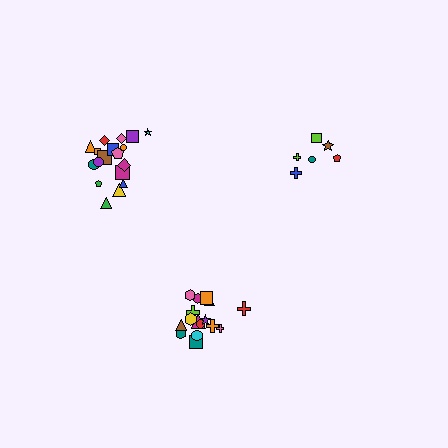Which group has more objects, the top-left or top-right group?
The top-left group.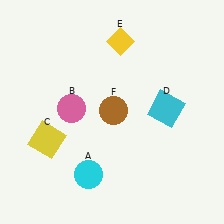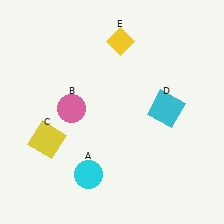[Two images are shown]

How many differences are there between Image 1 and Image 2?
There is 1 difference between the two images.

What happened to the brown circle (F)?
The brown circle (F) was removed in Image 2. It was in the top-right area of Image 1.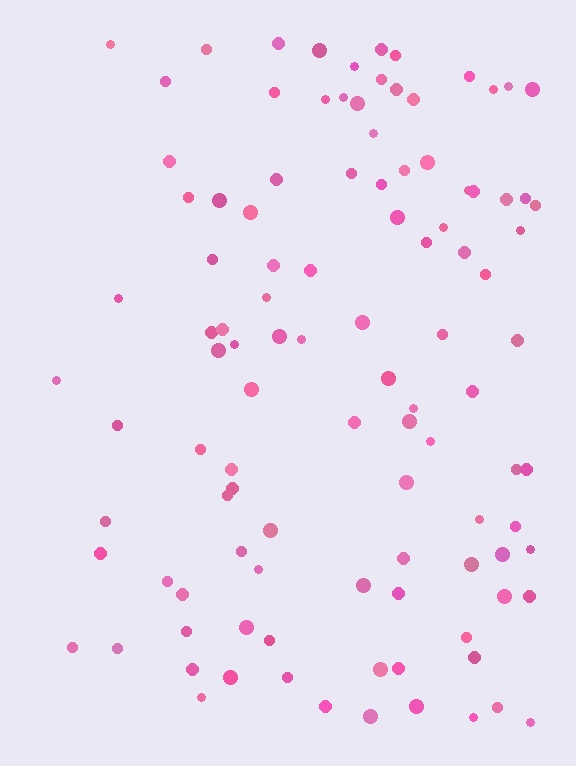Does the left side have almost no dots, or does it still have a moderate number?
Still a moderate number, just noticeably fewer than the right.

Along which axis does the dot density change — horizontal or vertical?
Horizontal.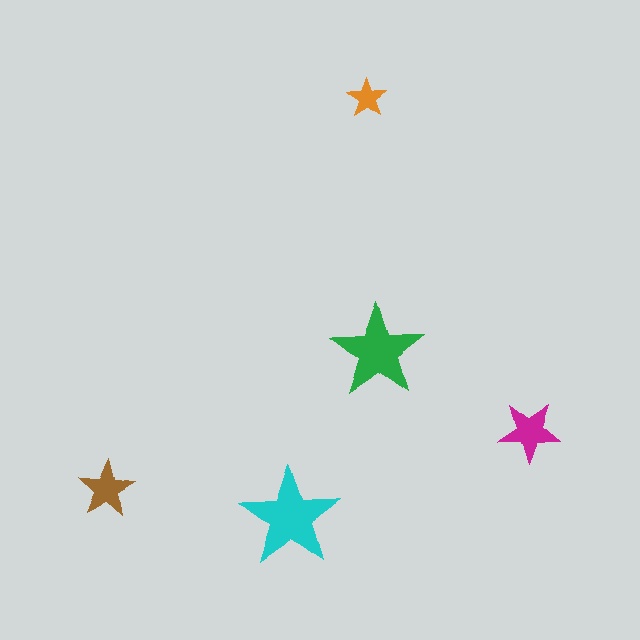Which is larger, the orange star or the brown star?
The brown one.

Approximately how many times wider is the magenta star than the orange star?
About 1.5 times wider.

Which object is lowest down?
The cyan star is bottommost.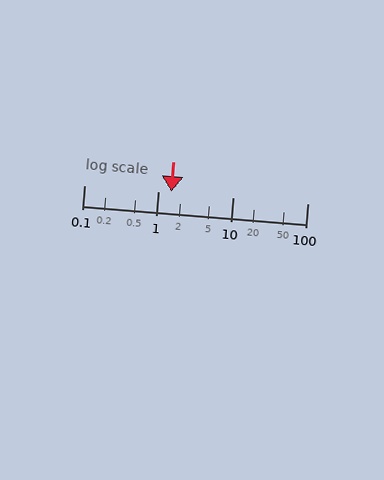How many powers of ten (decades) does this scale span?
The scale spans 3 decades, from 0.1 to 100.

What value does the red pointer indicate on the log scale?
The pointer indicates approximately 1.5.